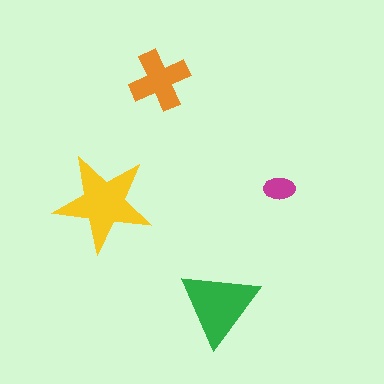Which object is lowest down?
The green triangle is bottommost.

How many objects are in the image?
There are 4 objects in the image.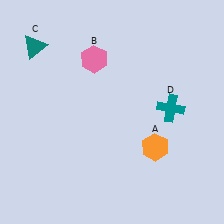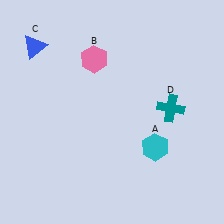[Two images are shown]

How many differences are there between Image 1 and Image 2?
There are 2 differences between the two images.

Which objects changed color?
A changed from orange to cyan. C changed from teal to blue.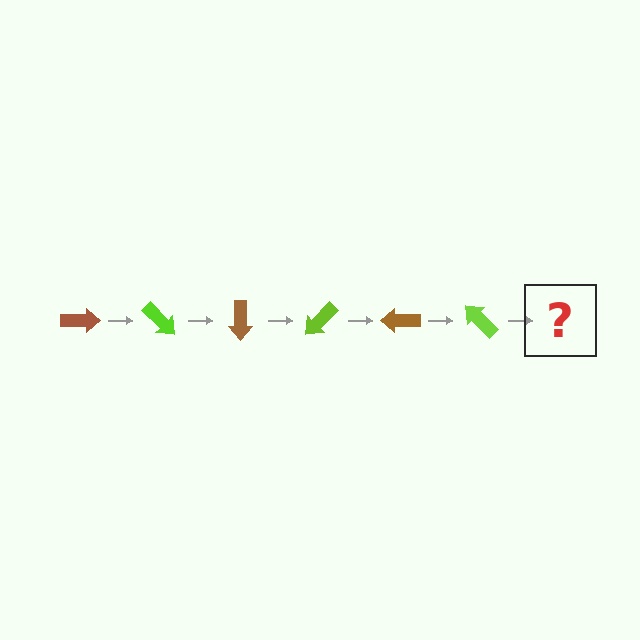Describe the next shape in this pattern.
It should be a brown arrow, rotated 270 degrees from the start.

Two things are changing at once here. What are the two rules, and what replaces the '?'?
The two rules are that it rotates 45 degrees each step and the color cycles through brown and lime. The '?' should be a brown arrow, rotated 270 degrees from the start.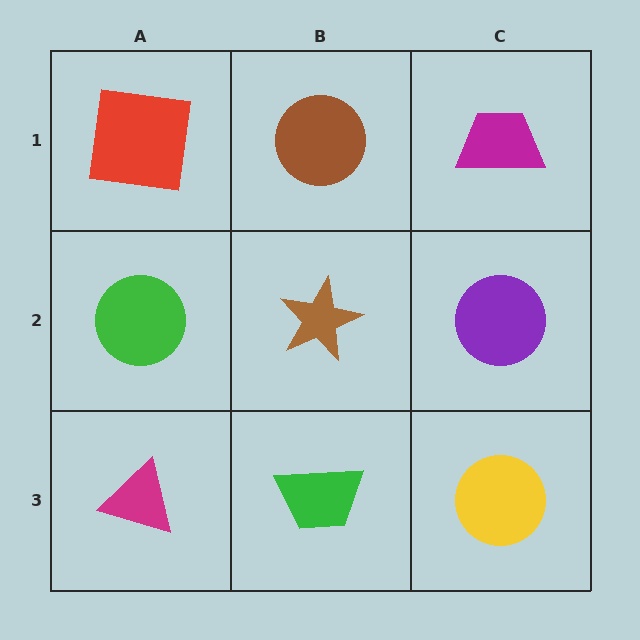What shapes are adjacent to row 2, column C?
A magenta trapezoid (row 1, column C), a yellow circle (row 3, column C), a brown star (row 2, column B).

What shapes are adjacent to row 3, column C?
A purple circle (row 2, column C), a green trapezoid (row 3, column B).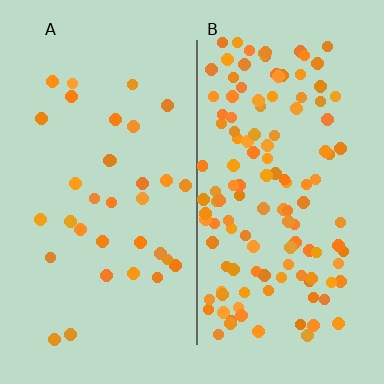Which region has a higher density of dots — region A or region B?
B (the right).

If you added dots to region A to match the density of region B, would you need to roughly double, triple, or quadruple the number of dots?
Approximately quadruple.